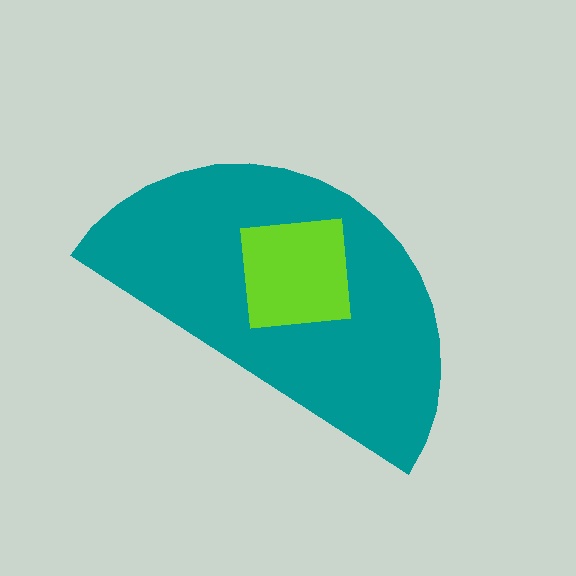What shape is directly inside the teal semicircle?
The lime square.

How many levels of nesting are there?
2.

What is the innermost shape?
The lime square.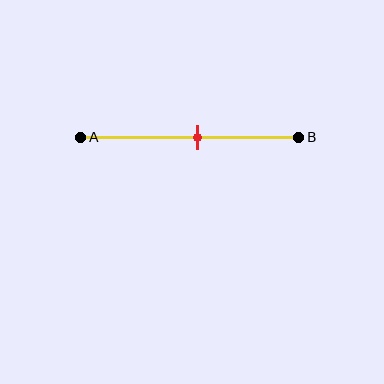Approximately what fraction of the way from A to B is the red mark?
The red mark is approximately 55% of the way from A to B.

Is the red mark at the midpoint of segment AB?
No, the mark is at about 55% from A, not at the 50% midpoint.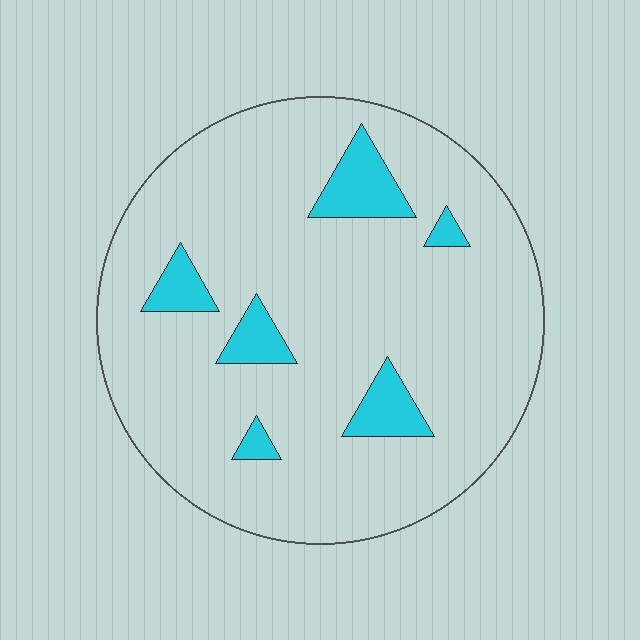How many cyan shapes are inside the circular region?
6.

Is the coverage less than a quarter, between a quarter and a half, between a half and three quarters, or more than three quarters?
Less than a quarter.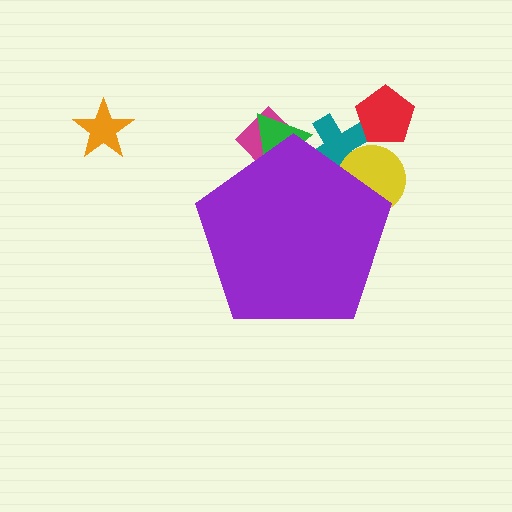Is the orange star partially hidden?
No, the orange star is fully visible.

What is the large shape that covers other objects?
A purple pentagon.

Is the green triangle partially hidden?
Yes, the green triangle is partially hidden behind the purple pentagon.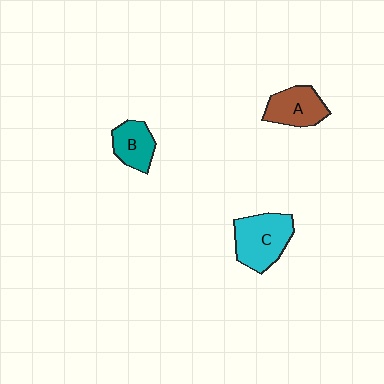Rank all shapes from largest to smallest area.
From largest to smallest: C (cyan), A (brown), B (teal).